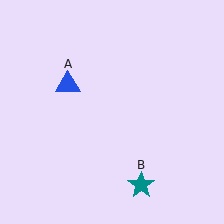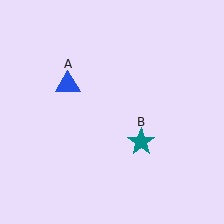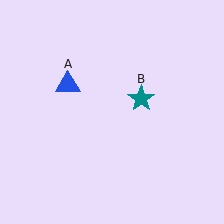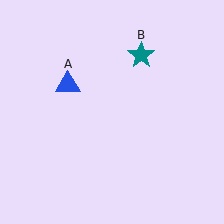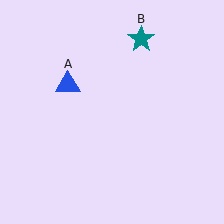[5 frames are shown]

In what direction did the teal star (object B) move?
The teal star (object B) moved up.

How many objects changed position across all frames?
1 object changed position: teal star (object B).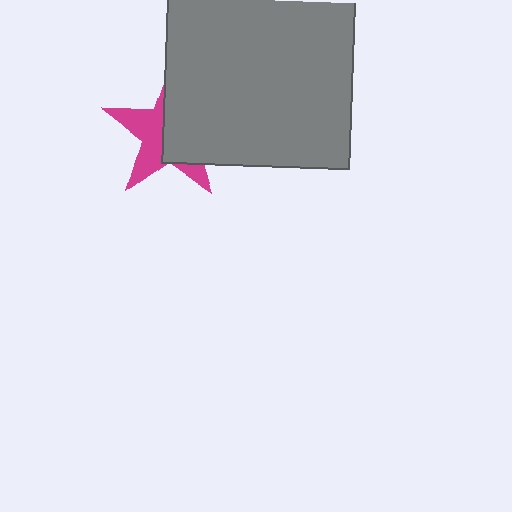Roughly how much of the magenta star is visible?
A small part of it is visible (roughly 44%).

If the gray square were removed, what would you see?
You would see the complete magenta star.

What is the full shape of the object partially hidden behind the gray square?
The partially hidden object is a magenta star.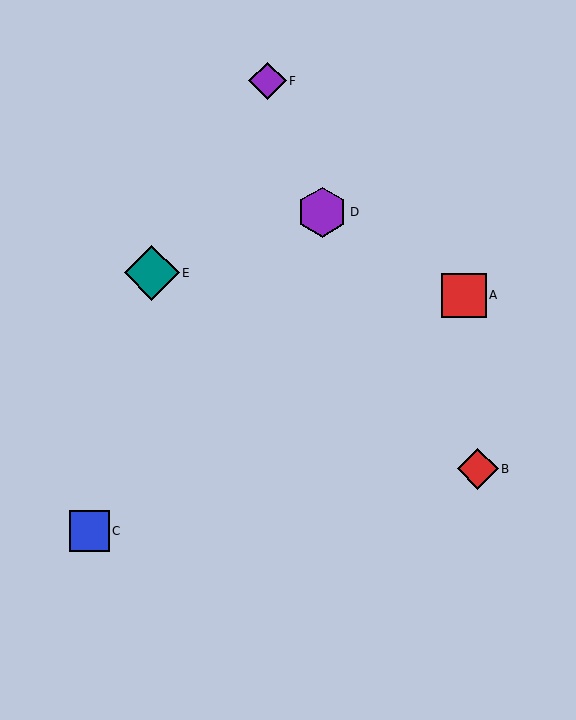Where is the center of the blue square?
The center of the blue square is at (89, 531).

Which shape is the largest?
The teal diamond (labeled E) is the largest.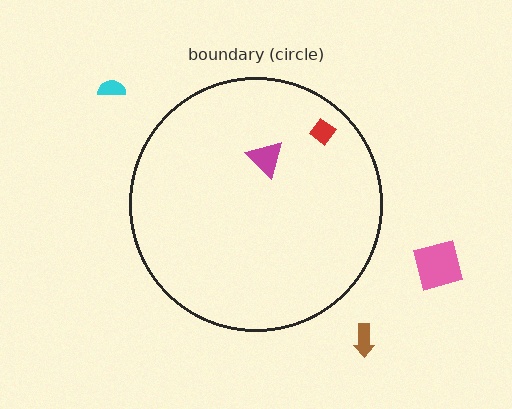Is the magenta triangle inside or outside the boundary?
Inside.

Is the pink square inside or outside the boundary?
Outside.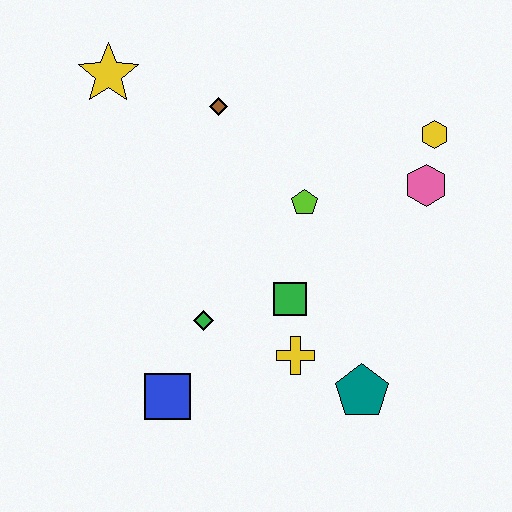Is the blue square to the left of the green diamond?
Yes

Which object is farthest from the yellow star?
The teal pentagon is farthest from the yellow star.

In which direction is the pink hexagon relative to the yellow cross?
The pink hexagon is above the yellow cross.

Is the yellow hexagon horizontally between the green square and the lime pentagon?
No